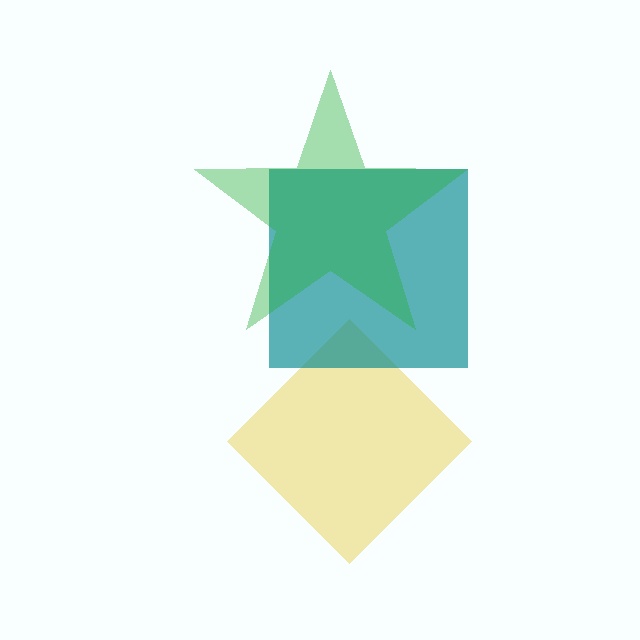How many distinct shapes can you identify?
There are 3 distinct shapes: a yellow diamond, a teal square, a green star.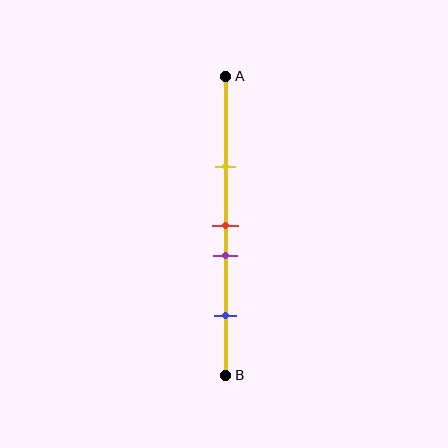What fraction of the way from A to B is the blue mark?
The blue mark is approximately 80% (0.8) of the way from A to B.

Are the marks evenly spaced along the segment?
No, the marks are not evenly spaced.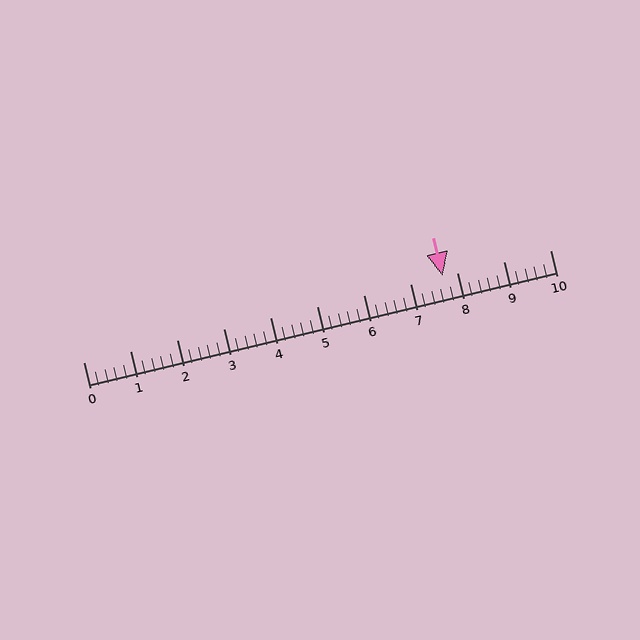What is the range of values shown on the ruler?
The ruler shows values from 0 to 10.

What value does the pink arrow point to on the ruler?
The pink arrow points to approximately 7.7.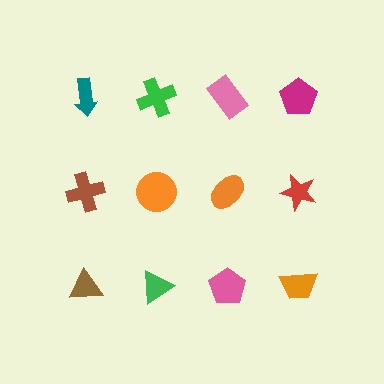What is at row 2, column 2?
An orange circle.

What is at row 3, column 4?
An orange trapezoid.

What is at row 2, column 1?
A brown cross.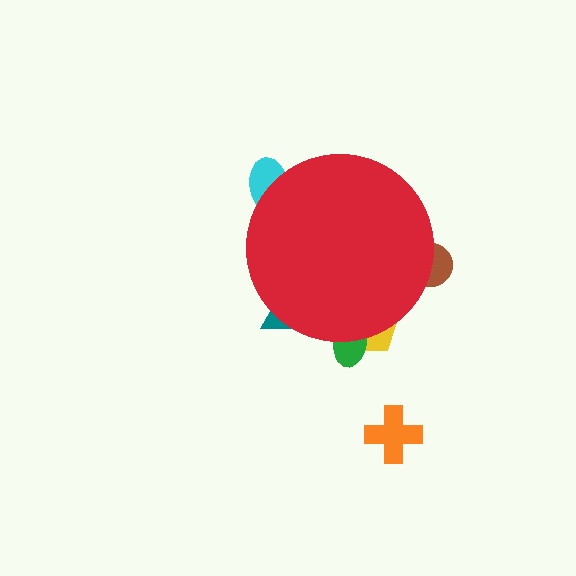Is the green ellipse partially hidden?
Yes, the green ellipse is partially hidden behind the red circle.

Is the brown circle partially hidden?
Yes, the brown circle is partially hidden behind the red circle.